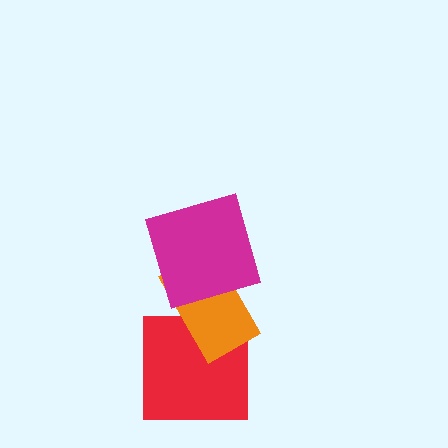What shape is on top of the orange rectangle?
The magenta square is on top of the orange rectangle.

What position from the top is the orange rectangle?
The orange rectangle is 2nd from the top.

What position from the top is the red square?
The red square is 3rd from the top.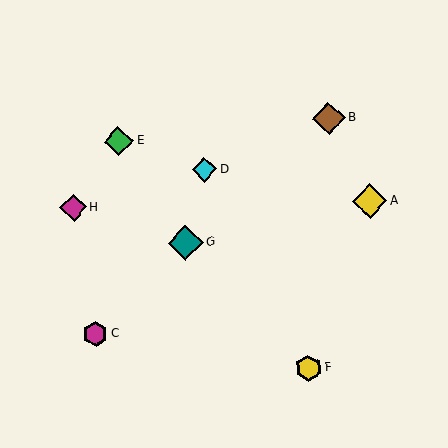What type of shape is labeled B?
Shape B is a brown diamond.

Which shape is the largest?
The teal diamond (labeled G) is the largest.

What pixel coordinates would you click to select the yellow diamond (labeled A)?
Click at (370, 201) to select the yellow diamond A.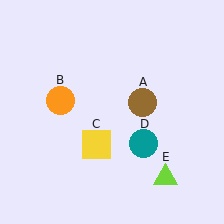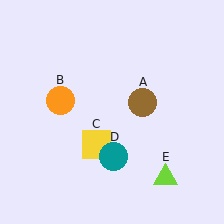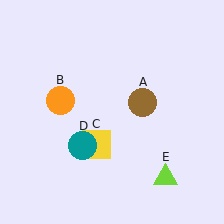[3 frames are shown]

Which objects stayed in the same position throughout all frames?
Brown circle (object A) and orange circle (object B) and yellow square (object C) and lime triangle (object E) remained stationary.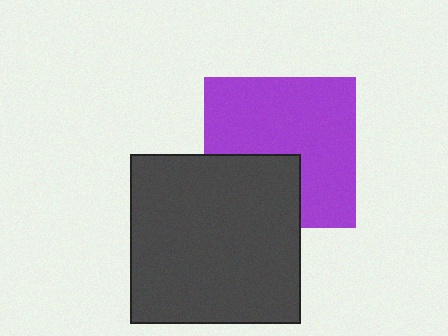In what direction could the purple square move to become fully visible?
The purple square could move up. That would shift it out from behind the dark gray square entirely.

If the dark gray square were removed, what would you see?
You would see the complete purple square.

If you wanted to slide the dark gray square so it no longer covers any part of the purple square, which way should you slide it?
Slide it down — that is the most direct way to separate the two shapes.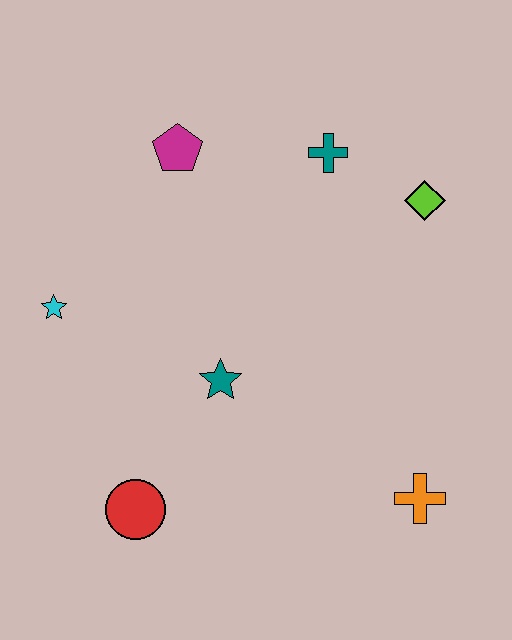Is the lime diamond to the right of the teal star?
Yes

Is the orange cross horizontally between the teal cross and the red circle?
No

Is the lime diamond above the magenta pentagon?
No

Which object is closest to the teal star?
The red circle is closest to the teal star.